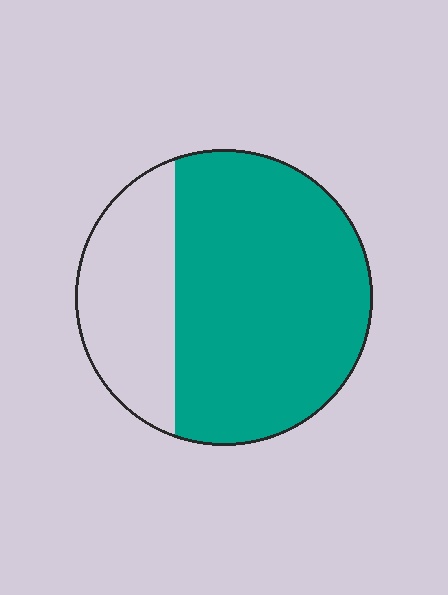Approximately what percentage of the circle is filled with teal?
Approximately 70%.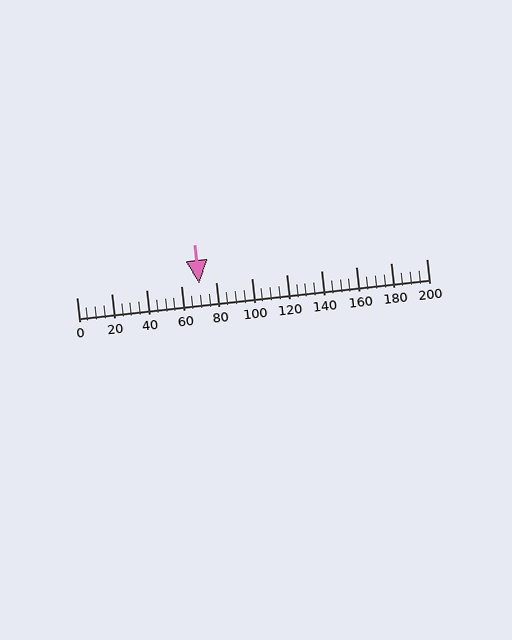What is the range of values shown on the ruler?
The ruler shows values from 0 to 200.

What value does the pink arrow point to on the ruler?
The pink arrow points to approximately 70.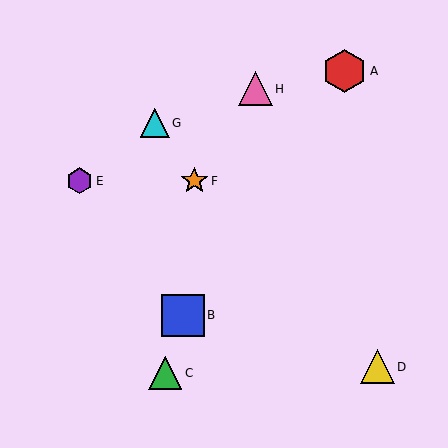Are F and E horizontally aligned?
Yes, both are at y≈181.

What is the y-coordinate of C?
Object C is at y≈373.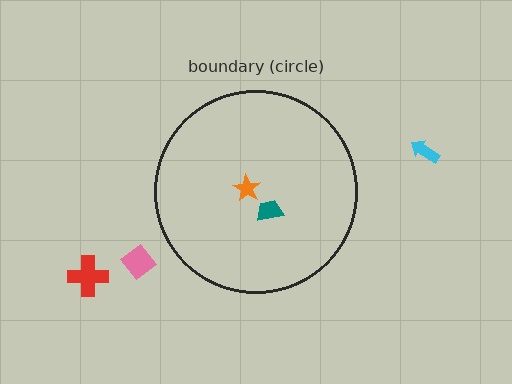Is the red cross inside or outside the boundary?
Outside.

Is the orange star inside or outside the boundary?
Inside.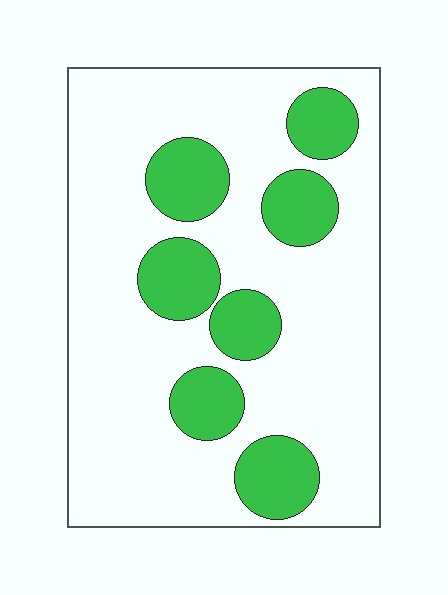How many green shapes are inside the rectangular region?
7.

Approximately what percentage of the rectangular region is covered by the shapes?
Approximately 25%.